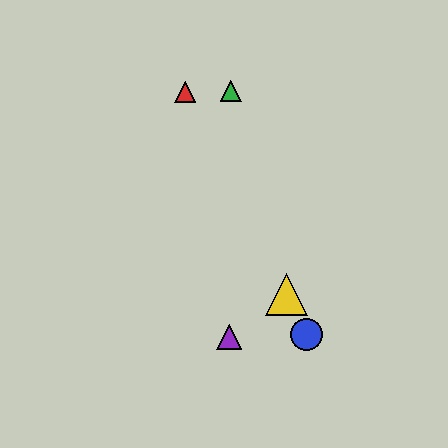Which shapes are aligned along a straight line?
The red triangle, the blue circle, the yellow triangle are aligned along a straight line.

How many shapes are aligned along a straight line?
3 shapes (the red triangle, the blue circle, the yellow triangle) are aligned along a straight line.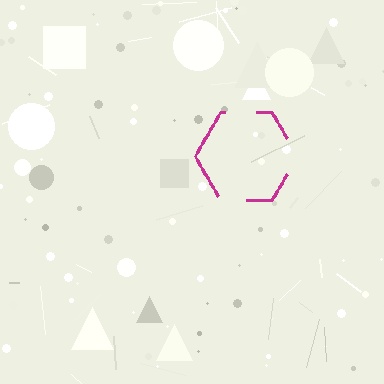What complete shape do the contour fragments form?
The contour fragments form a hexagon.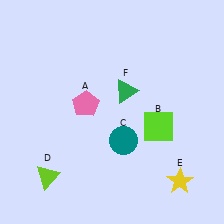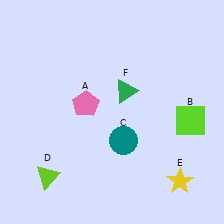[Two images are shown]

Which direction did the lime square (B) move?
The lime square (B) moved right.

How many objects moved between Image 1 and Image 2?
1 object moved between the two images.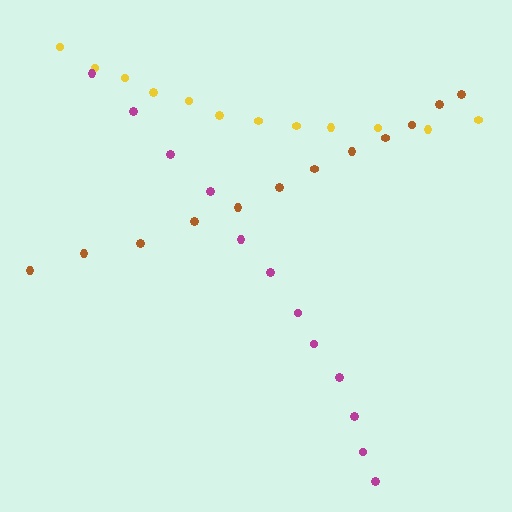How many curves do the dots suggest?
There are 3 distinct paths.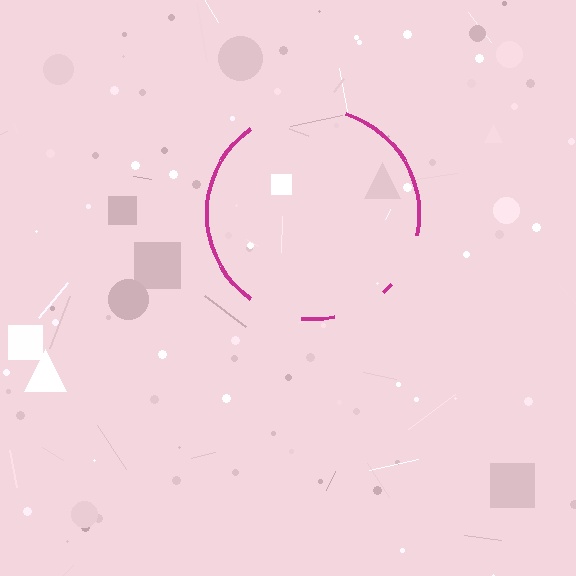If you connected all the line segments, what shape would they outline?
They would outline a circle.